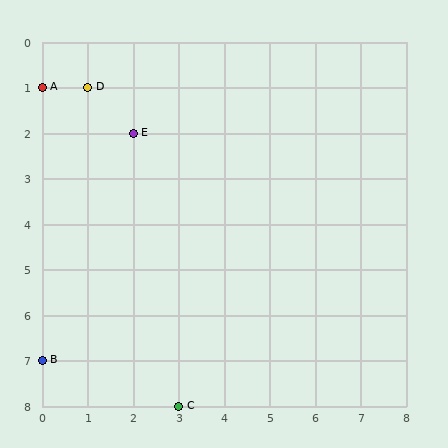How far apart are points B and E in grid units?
Points B and E are 2 columns and 5 rows apart (about 5.4 grid units diagonally).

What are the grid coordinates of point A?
Point A is at grid coordinates (0, 1).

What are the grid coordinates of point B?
Point B is at grid coordinates (0, 7).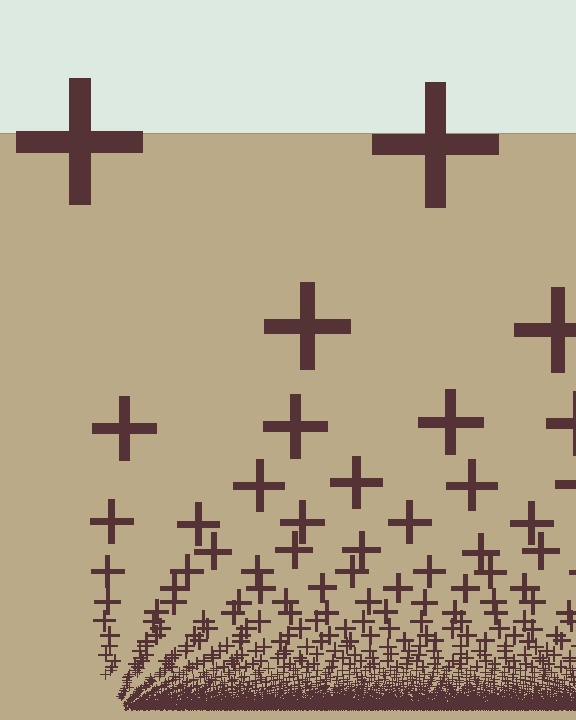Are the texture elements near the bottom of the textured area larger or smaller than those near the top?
Smaller. The gradient is inverted — elements near the bottom are smaller and denser.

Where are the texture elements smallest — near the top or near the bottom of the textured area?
Near the bottom.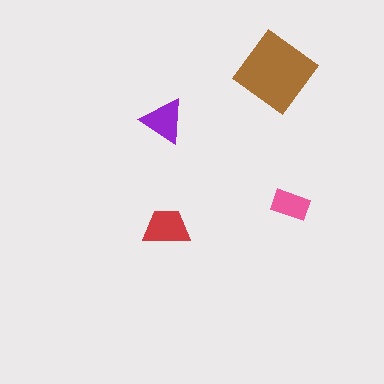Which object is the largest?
The brown diamond.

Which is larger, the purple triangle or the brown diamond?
The brown diamond.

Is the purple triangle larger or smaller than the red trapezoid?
Smaller.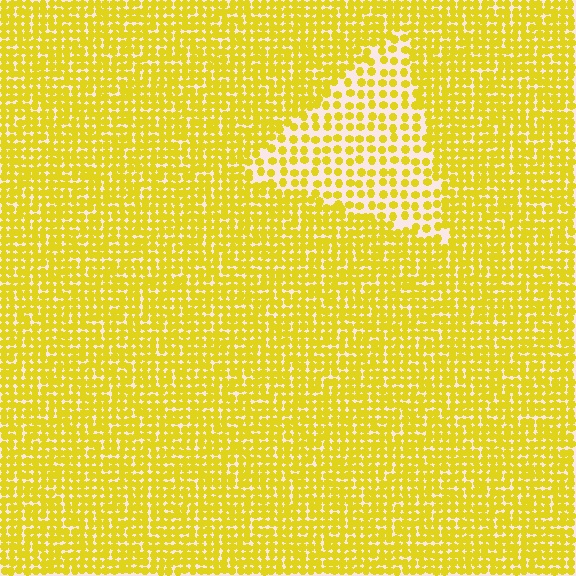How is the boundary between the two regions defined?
The boundary is defined by a change in element density (approximately 2.0x ratio). All elements are the same color, size, and shape.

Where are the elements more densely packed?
The elements are more densely packed outside the triangle boundary.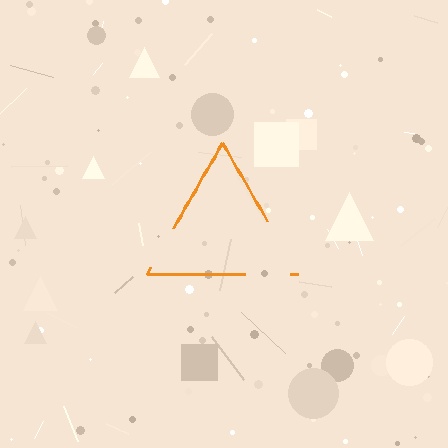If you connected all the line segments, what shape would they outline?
They would outline a triangle.